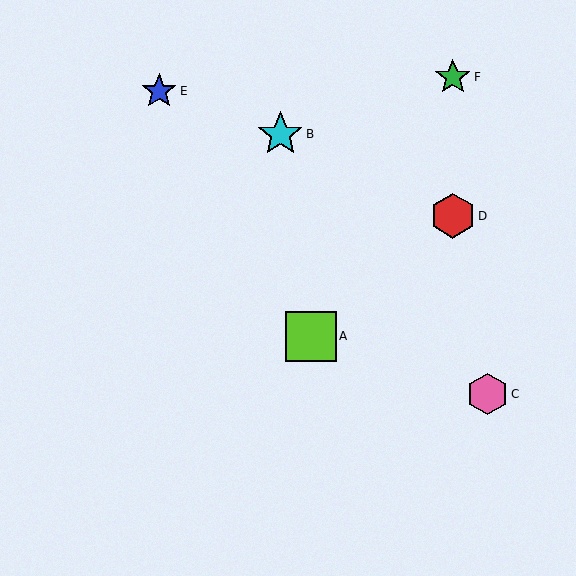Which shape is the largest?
The lime square (labeled A) is the largest.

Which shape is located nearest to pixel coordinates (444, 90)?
The green star (labeled F) at (453, 77) is nearest to that location.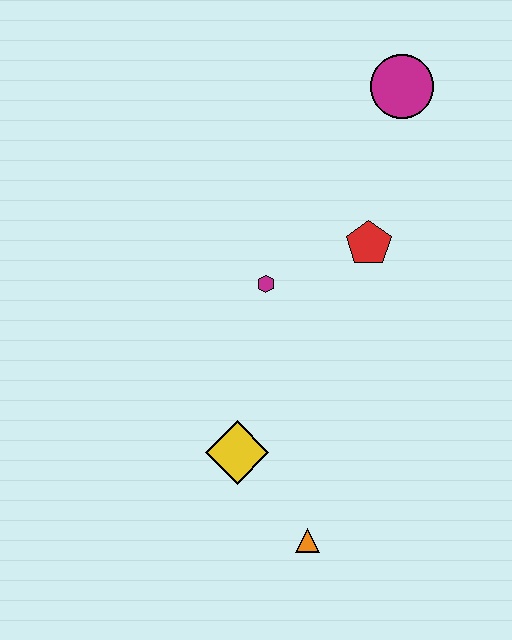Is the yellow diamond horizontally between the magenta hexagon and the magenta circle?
No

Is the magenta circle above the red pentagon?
Yes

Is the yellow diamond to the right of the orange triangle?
No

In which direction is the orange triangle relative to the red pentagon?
The orange triangle is below the red pentagon.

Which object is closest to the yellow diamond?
The orange triangle is closest to the yellow diamond.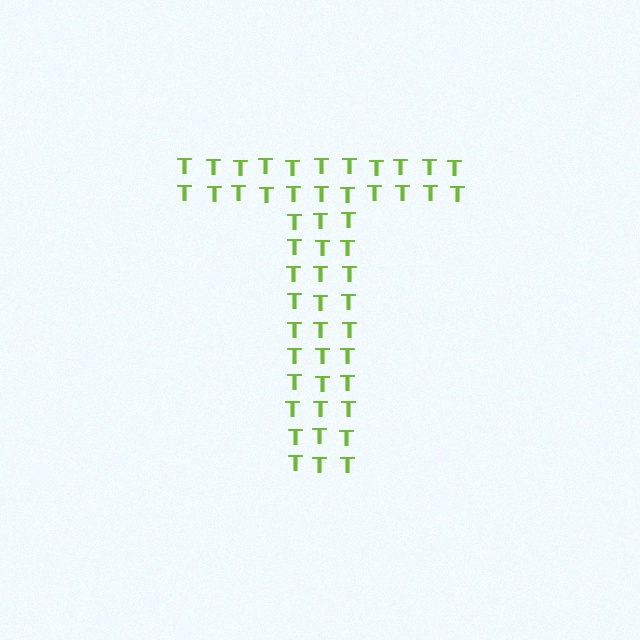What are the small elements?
The small elements are letter T's.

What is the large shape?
The large shape is the letter T.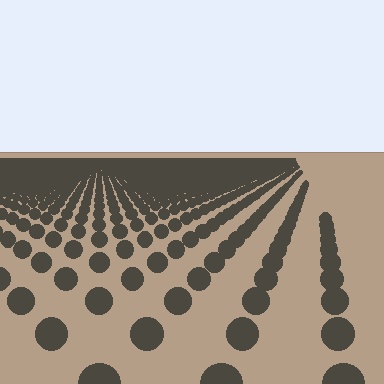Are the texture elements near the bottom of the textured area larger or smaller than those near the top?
Larger. Near the bottom, elements are closer to the viewer and appear at a bigger on-screen size.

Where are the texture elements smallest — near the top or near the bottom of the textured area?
Near the top.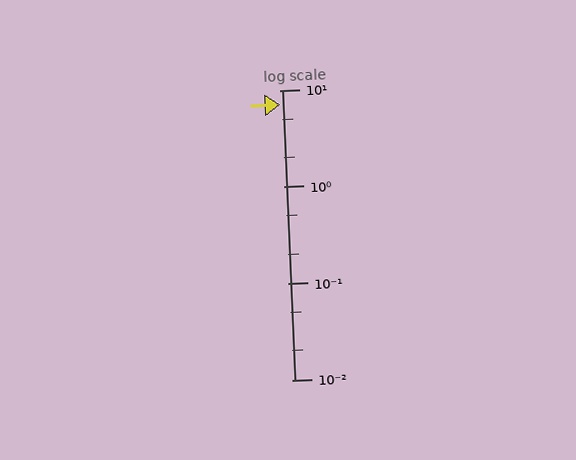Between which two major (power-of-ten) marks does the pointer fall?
The pointer is between 1 and 10.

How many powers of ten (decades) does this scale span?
The scale spans 3 decades, from 0.01 to 10.